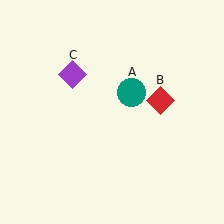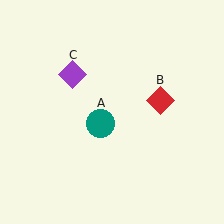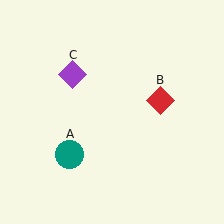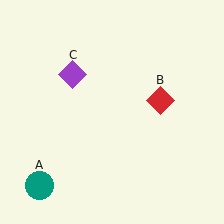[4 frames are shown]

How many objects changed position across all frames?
1 object changed position: teal circle (object A).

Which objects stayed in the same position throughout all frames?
Red diamond (object B) and purple diamond (object C) remained stationary.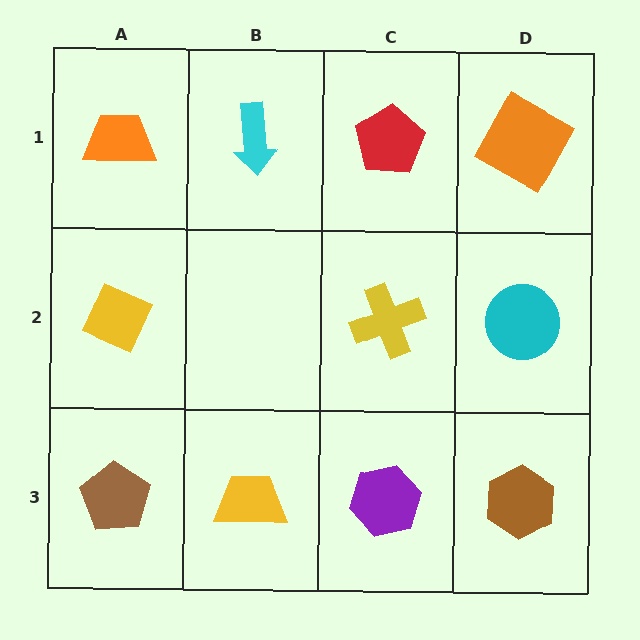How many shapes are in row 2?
3 shapes.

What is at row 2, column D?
A cyan circle.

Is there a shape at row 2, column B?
No, that cell is empty.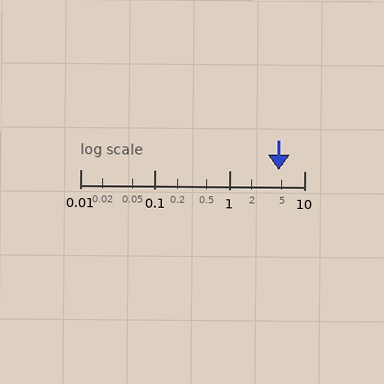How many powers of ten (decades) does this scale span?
The scale spans 3 decades, from 0.01 to 10.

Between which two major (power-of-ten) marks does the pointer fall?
The pointer is between 1 and 10.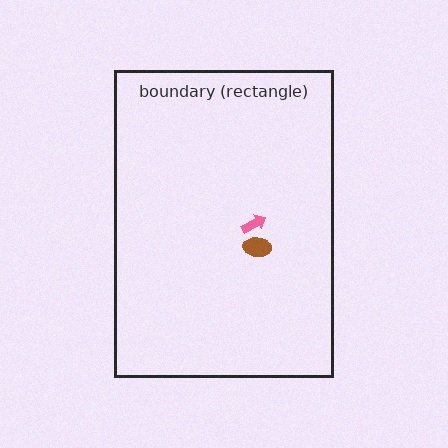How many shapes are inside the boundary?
2 inside, 0 outside.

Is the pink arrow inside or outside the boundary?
Inside.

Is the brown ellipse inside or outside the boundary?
Inside.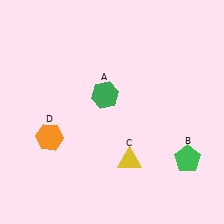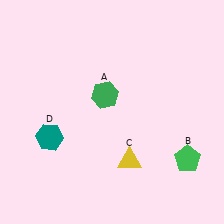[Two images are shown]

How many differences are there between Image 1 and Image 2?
There is 1 difference between the two images.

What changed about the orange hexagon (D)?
In Image 1, D is orange. In Image 2, it changed to teal.